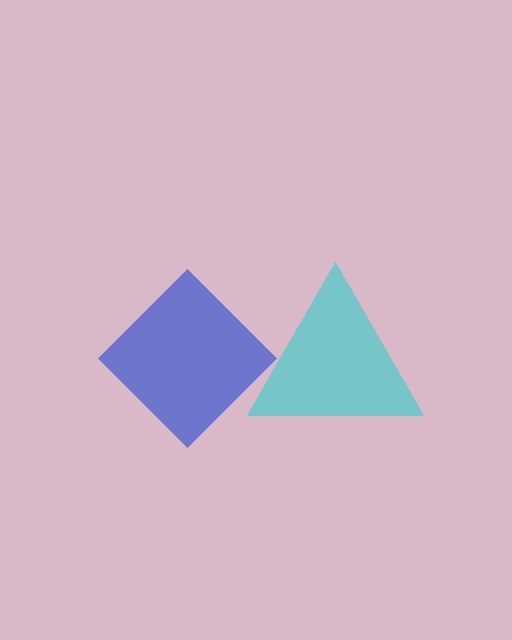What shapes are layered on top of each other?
The layered shapes are: a blue diamond, a cyan triangle.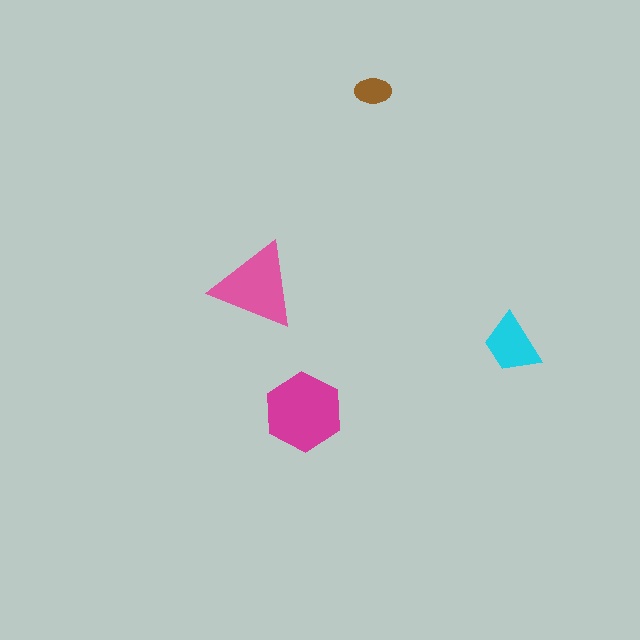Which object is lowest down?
The magenta hexagon is bottommost.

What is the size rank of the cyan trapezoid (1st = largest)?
3rd.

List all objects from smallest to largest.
The brown ellipse, the cyan trapezoid, the pink triangle, the magenta hexagon.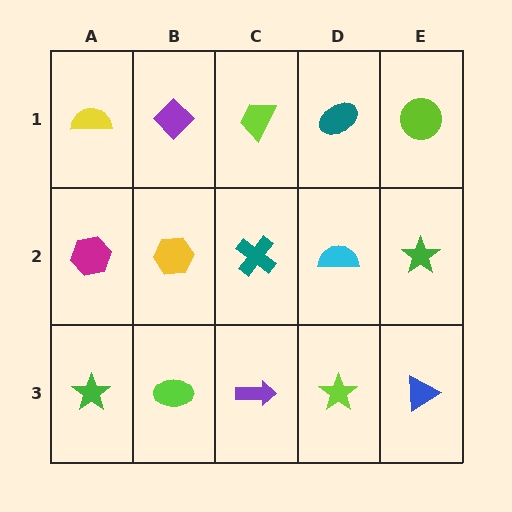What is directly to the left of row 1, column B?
A yellow semicircle.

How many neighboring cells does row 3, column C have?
3.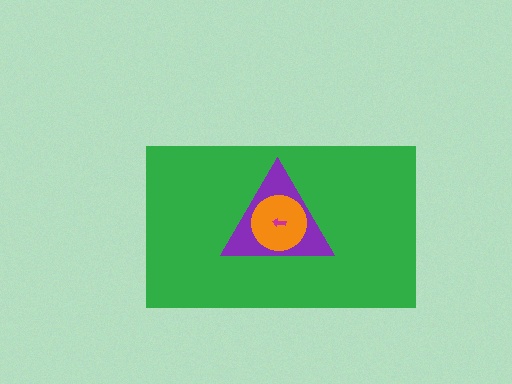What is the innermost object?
The magenta arrow.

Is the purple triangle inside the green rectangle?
Yes.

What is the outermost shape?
The green rectangle.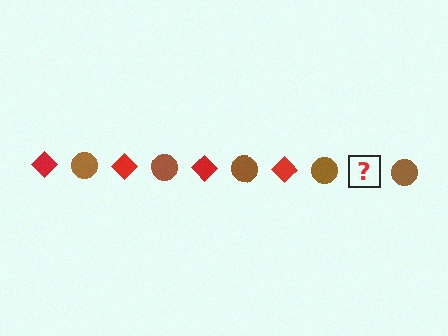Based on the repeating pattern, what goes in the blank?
The blank should be a red diamond.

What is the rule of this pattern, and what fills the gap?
The rule is that the pattern alternates between red diamond and brown circle. The gap should be filled with a red diamond.